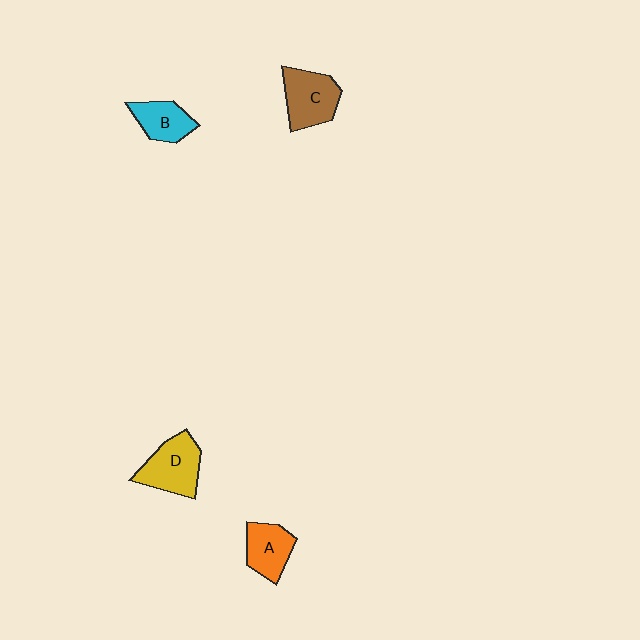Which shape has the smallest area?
Shape B (cyan).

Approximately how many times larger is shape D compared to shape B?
Approximately 1.4 times.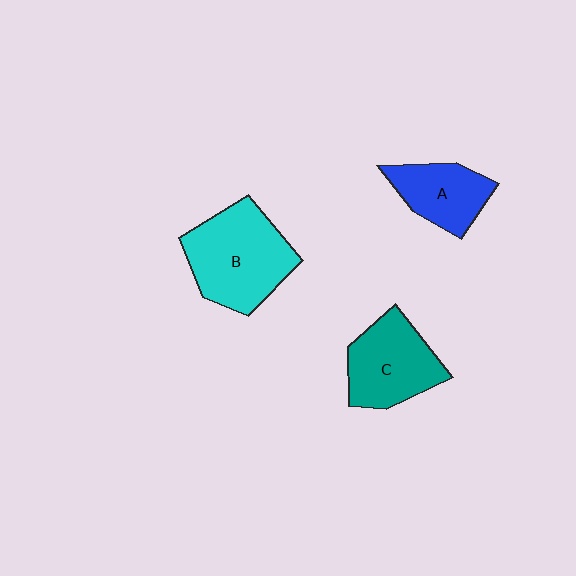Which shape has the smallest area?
Shape A (blue).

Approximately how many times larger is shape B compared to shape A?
Approximately 1.7 times.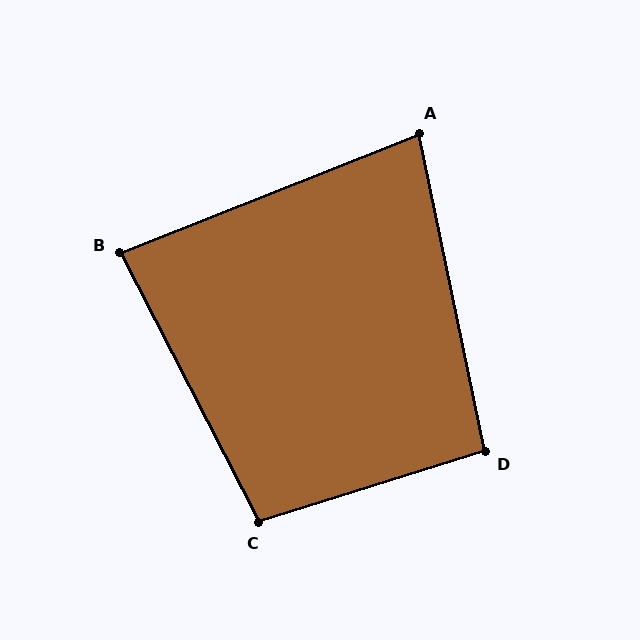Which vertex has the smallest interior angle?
A, at approximately 80 degrees.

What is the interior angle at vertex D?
Approximately 96 degrees (obtuse).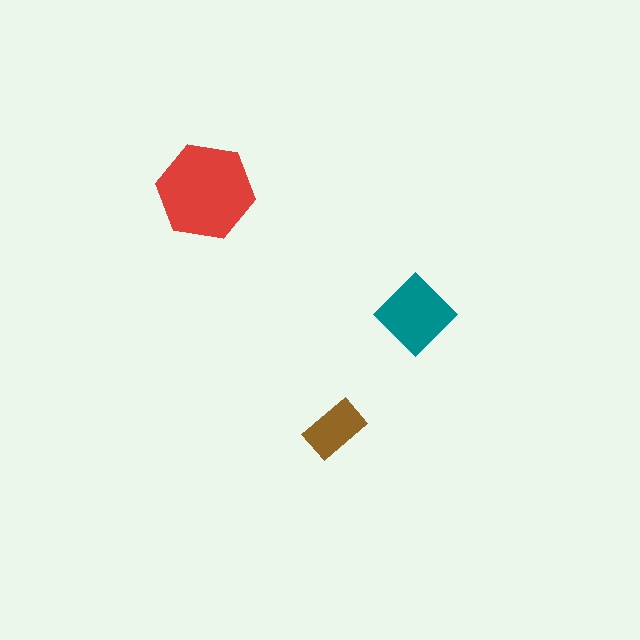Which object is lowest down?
The brown rectangle is bottommost.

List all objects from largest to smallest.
The red hexagon, the teal diamond, the brown rectangle.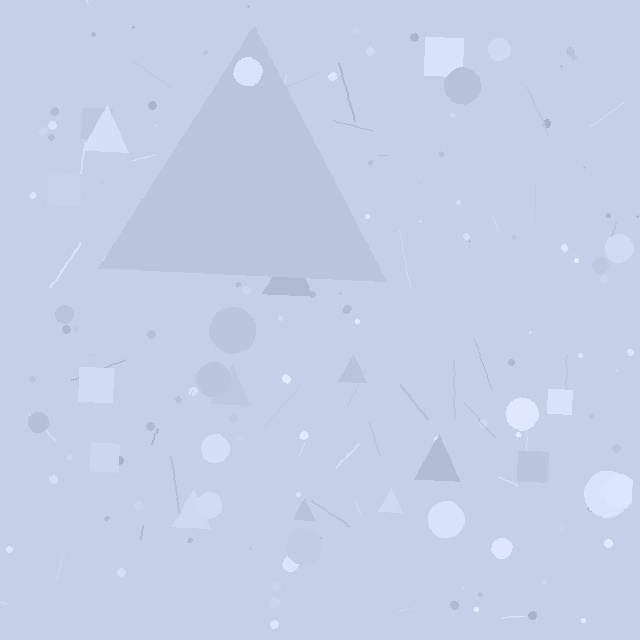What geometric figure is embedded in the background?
A triangle is embedded in the background.